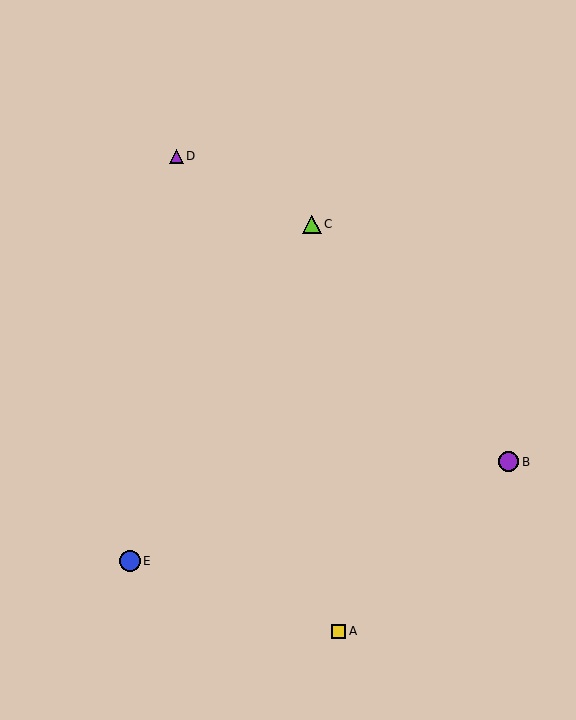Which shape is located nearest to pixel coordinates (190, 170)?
The purple triangle (labeled D) at (176, 156) is nearest to that location.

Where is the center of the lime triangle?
The center of the lime triangle is at (312, 224).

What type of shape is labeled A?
Shape A is a yellow square.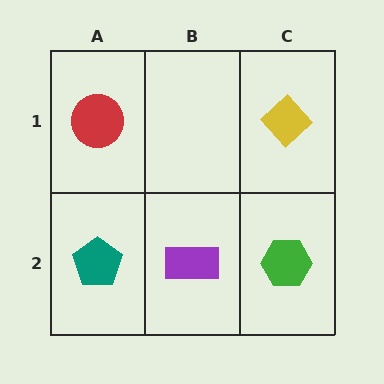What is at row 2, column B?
A purple rectangle.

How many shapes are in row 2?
3 shapes.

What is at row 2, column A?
A teal pentagon.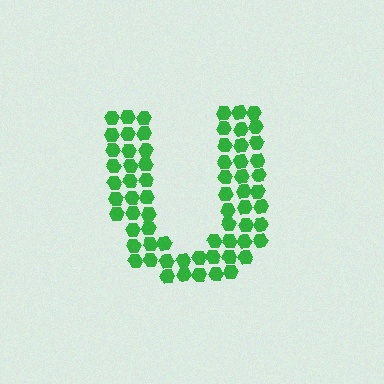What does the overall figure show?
The overall figure shows the letter U.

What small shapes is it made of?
It is made of small hexagons.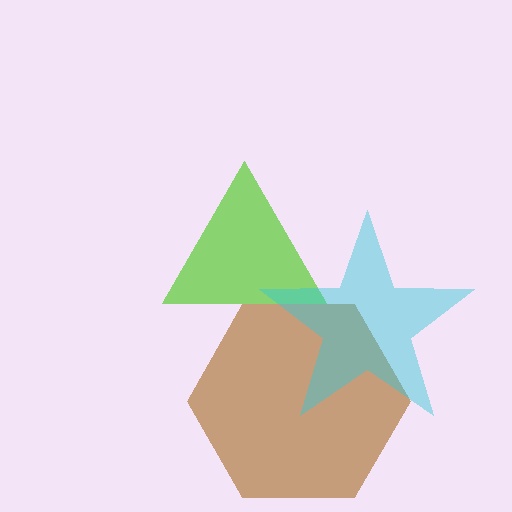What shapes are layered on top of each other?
The layered shapes are: a brown hexagon, a lime triangle, a cyan star.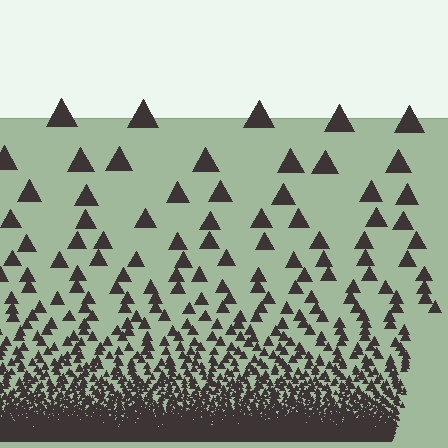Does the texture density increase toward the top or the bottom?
Density increases toward the bottom.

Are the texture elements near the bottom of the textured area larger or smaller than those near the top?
Smaller. The gradient is inverted — elements near the bottom are smaller and denser.